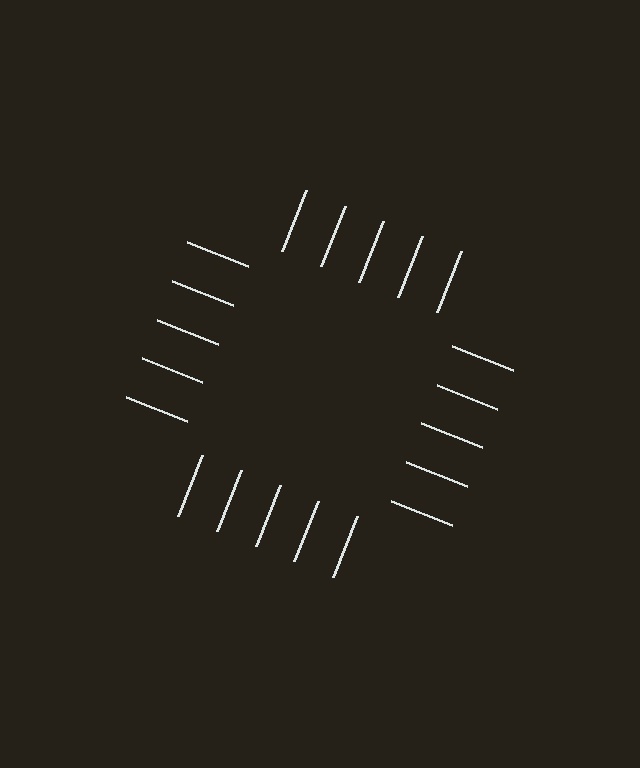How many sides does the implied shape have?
4 sides — the line-ends trace a square.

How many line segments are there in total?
20 — 5 along each of the 4 edges.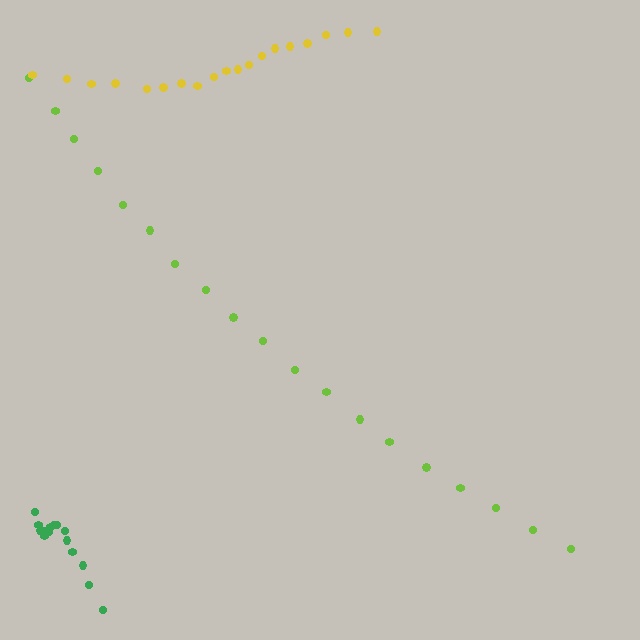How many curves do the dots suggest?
There are 3 distinct paths.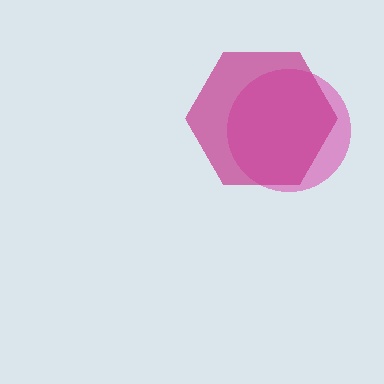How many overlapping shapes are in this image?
There are 2 overlapping shapes in the image.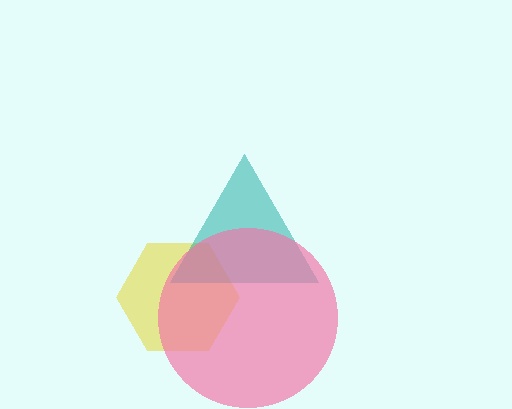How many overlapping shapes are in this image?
There are 3 overlapping shapes in the image.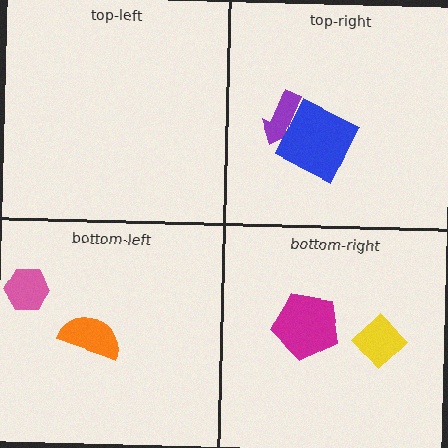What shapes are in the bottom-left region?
The pink hexagon, the orange semicircle.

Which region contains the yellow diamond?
The bottom-right region.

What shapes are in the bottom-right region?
The magenta pentagon, the yellow diamond.